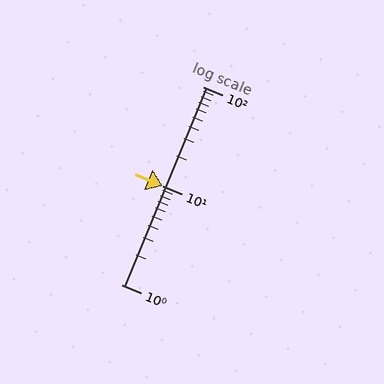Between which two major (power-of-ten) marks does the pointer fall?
The pointer is between 10 and 100.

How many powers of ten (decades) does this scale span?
The scale spans 2 decades, from 1 to 100.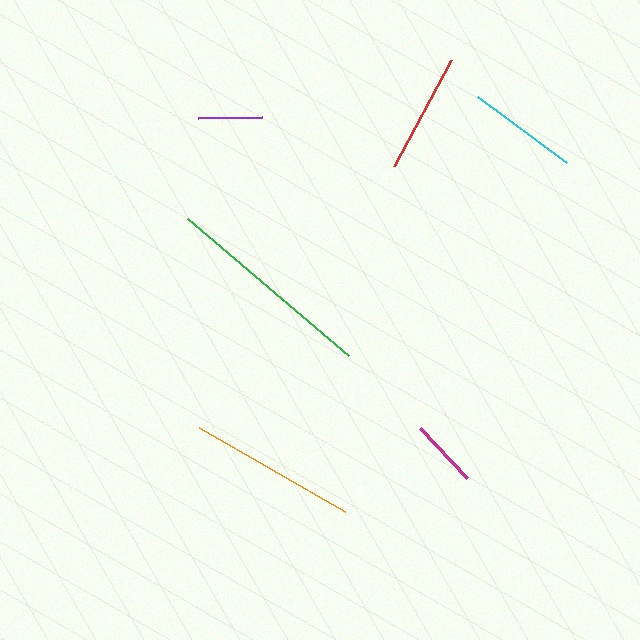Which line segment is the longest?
The green line is the longest at approximately 211 pixels.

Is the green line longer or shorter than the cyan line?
The green line is longer than the cyan line.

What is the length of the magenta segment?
The magenta segment is approximately 69 pixels long.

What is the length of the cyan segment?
The cyan segment is approximately 110 pixels long.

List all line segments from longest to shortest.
From longest to shortest: green, orange, red, cyan, magenta, purple.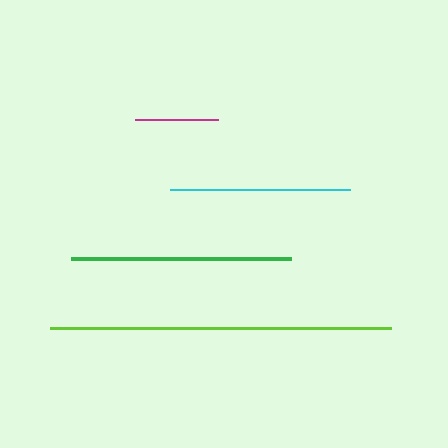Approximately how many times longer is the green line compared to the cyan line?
The green line is approximately 1.2 times the length of the cyan line.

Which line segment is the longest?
The lime line is the longest at approximately 341 pixels.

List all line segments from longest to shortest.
From longest to shortest: lime, green, cyan, magenta.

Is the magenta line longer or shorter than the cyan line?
The cyan line is longer than the magenta line.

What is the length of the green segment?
The green segment is approximately 221 pixels long.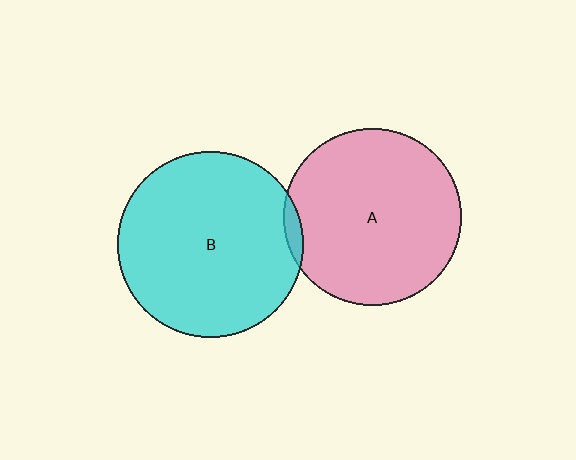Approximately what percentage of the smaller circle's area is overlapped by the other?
Approximately 5%.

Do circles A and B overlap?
Yes.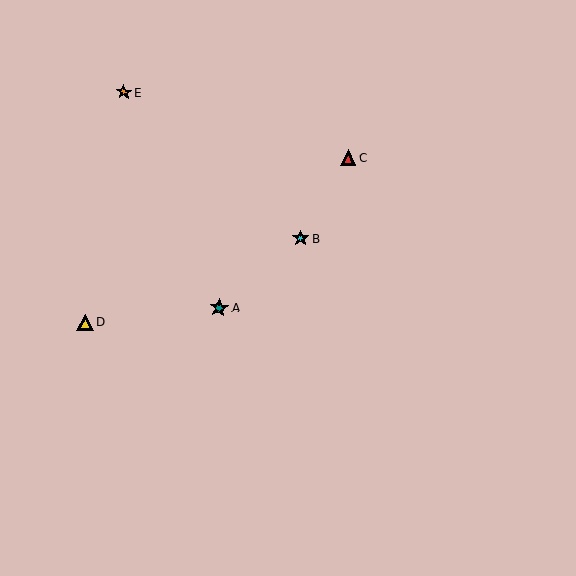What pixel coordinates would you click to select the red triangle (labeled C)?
Click at (348, 158) to select the red triangle C.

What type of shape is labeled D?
Shape D is a yellow triangle.